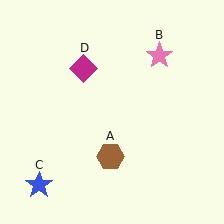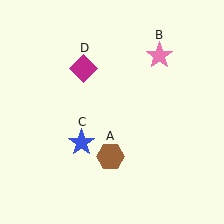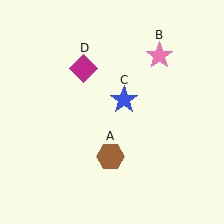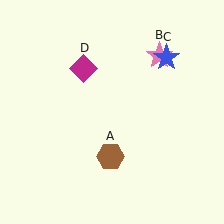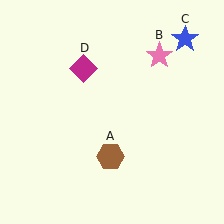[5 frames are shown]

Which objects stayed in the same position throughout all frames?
Brown hexagon (object A) and pink star (object B) and magenta diamond (object D) remained stationary.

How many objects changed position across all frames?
1 object changed position: blue star (object C).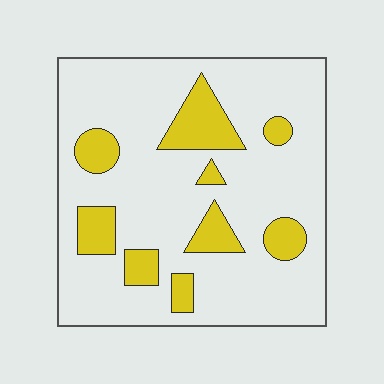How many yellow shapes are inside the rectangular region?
9.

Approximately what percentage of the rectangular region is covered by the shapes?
Approximately 20%.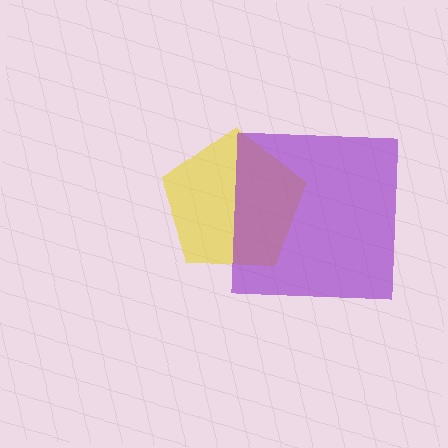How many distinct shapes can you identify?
There are 2 distinct shapes: a yellow pentagon, a purple square.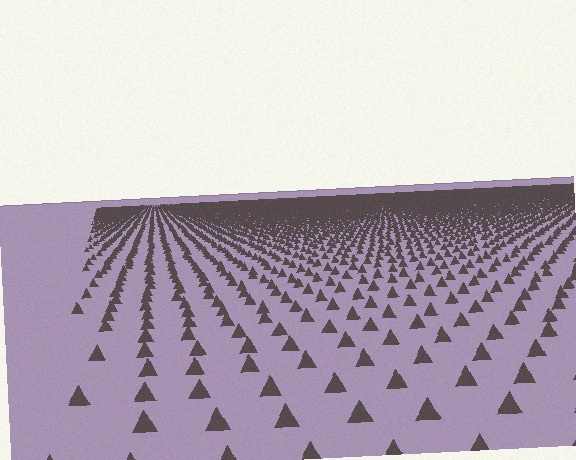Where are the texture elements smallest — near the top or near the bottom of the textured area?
Near the top.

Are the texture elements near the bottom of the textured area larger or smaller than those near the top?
Larger. Near the bottom, elements are closer to the viewer and appear at a bigger on-screen size.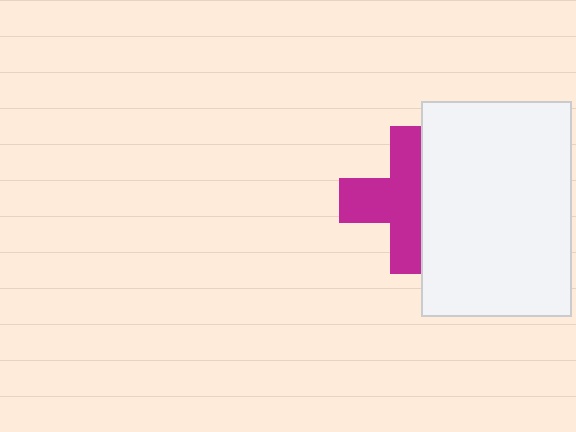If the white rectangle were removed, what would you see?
You would see the complete magenta cross.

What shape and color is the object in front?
The object in front is a white rectangle.